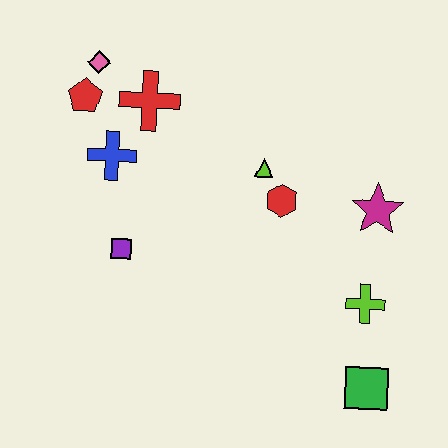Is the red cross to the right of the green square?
No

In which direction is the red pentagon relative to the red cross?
The red pentagon is to the left of the red cross.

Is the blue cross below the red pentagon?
Yes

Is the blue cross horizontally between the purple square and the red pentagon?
Yes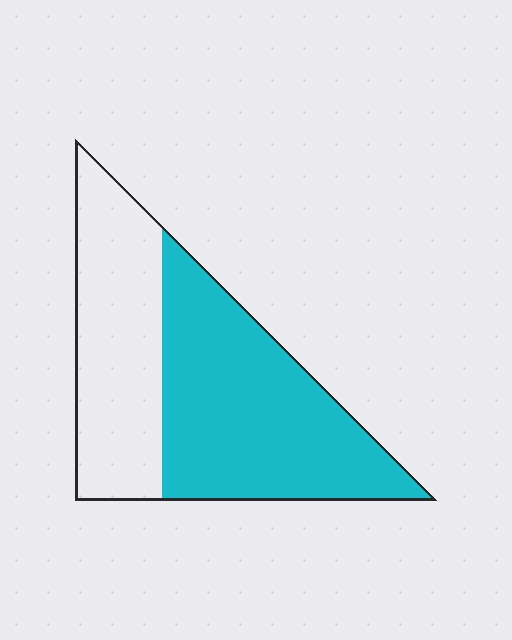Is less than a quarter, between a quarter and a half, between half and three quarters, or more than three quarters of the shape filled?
Between half and three quarters.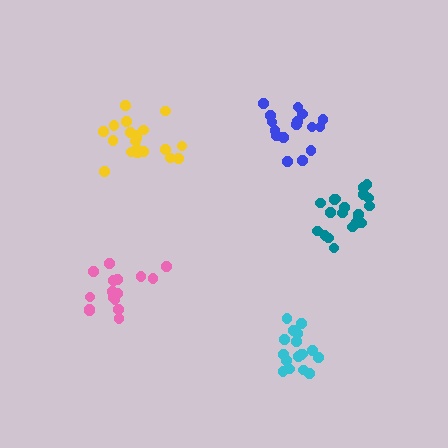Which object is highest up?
The blue cluster is topmost.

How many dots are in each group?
Group 1: 21 dots, Group 2: 20 dots, Group 3: 17 dots, Group 4: 16 dots, Group 5: 16 dots (90 total).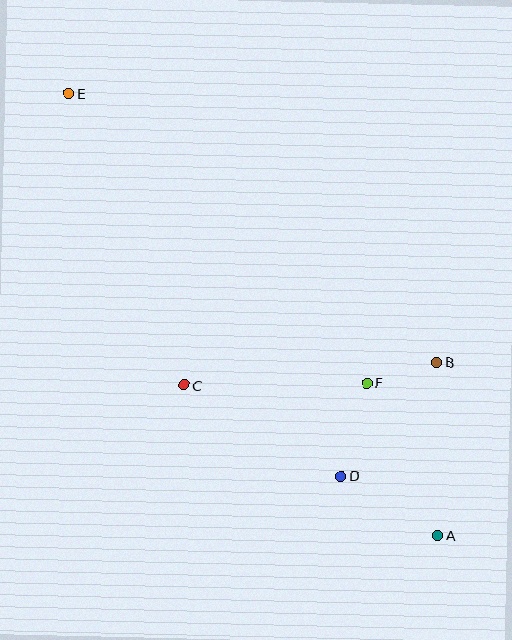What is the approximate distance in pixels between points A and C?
The distance between A and C is approximately 295 pixels.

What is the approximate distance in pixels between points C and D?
The distance between C and D is approximately 181 pixels.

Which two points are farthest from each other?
Points A and E are farthest from each other.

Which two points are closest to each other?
Points B and F are closest to each other.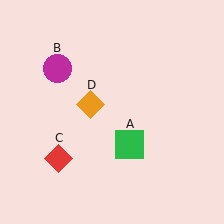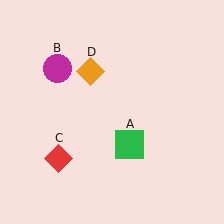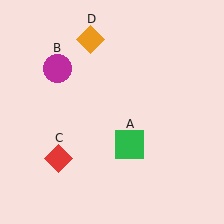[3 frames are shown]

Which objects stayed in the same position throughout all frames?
Green square (object A) and magenta circle (object B) and red diamond (object C) remained stationary.